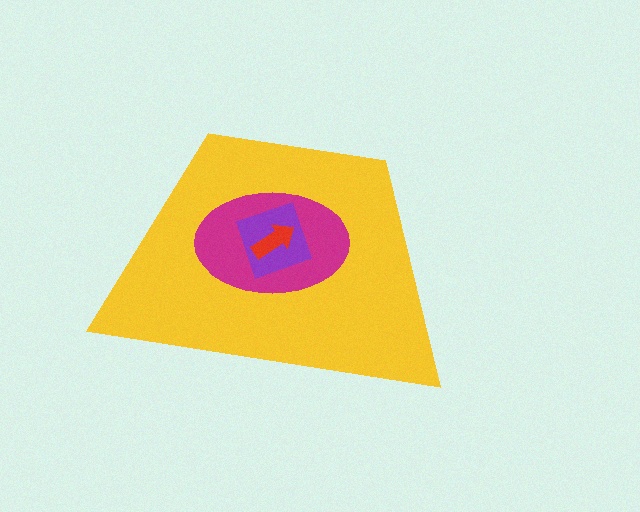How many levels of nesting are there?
4.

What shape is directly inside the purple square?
The red arrow.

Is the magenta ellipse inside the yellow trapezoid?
Yes.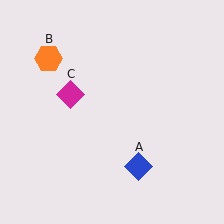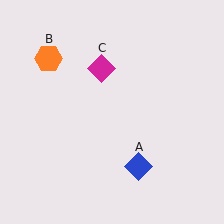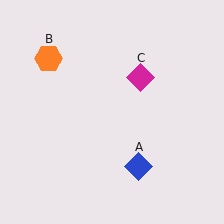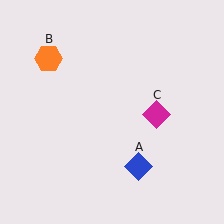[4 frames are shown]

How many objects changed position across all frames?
1 object changed position: magenta diamond (object C).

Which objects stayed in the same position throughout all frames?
Blue diamond (object A) and orange hexagon (object B) remained stationary.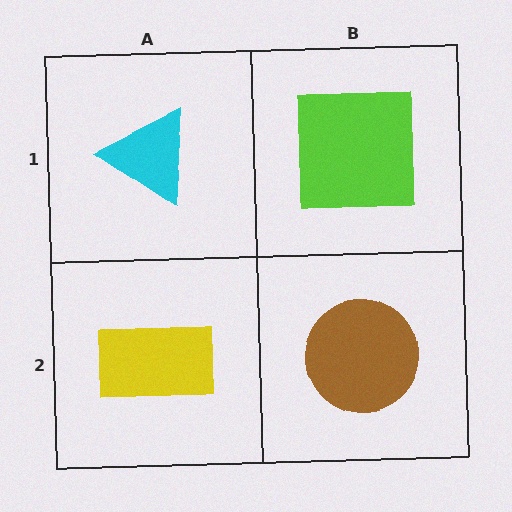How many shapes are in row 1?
2 shapes.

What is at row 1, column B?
A lime square.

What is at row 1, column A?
A cyan triangle.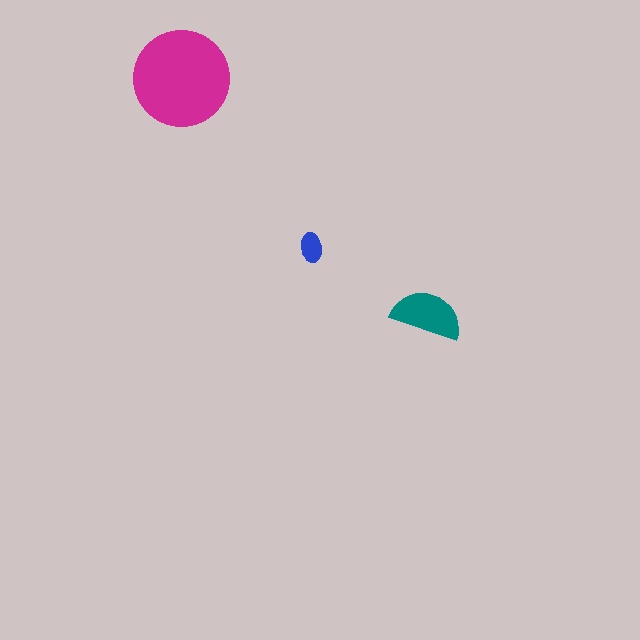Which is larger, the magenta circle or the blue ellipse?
The magenta circle.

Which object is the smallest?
The blue ellipse.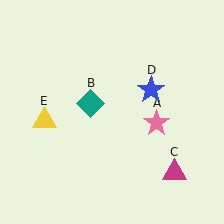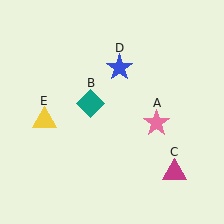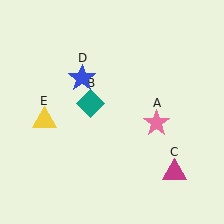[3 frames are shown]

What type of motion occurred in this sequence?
The blue star (object D) rotated counterclockwise around the center of the scene.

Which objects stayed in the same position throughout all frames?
Pink star (object A) and teal diamond (object B) and magenta triangle (object C) and yellow triangle (object E) remained stationary.